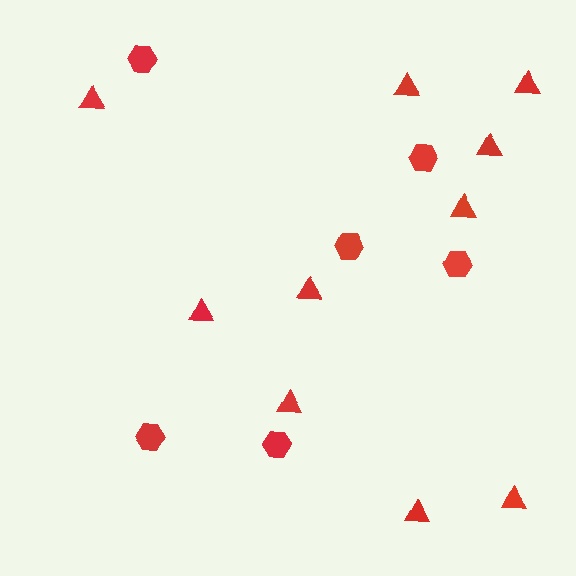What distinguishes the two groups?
There are 2 groups: one group of hexagons (6) and one group of triangles (10).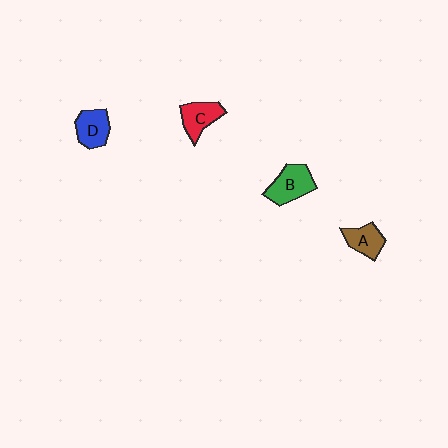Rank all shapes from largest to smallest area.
From largest to smallest: B (green), C (red), D (blue), A (brown).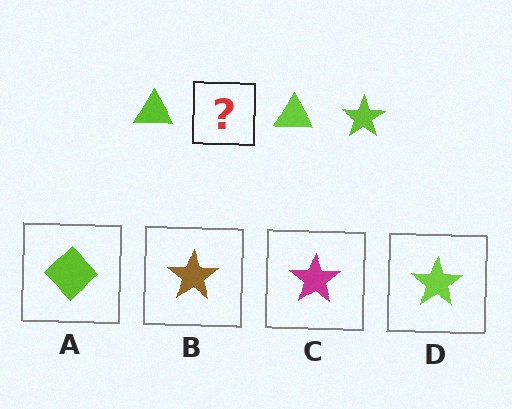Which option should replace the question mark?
Option D.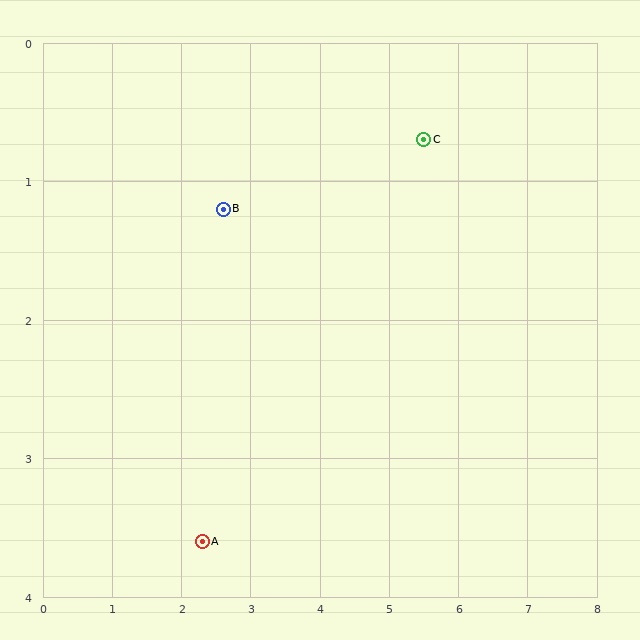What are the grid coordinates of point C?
Point C is at approximately (5.5, 0.7).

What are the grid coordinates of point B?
Point B is at approximately (2.6, 1.2).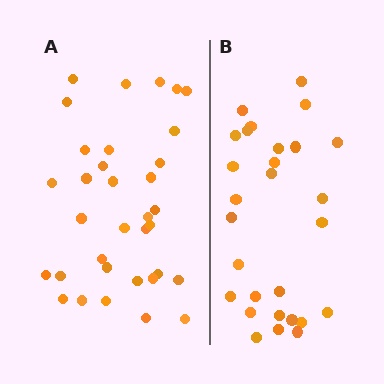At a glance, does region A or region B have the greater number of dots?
Region A (the left region) has more dots.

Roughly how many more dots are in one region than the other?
Region A has about 6 more dots than region B.